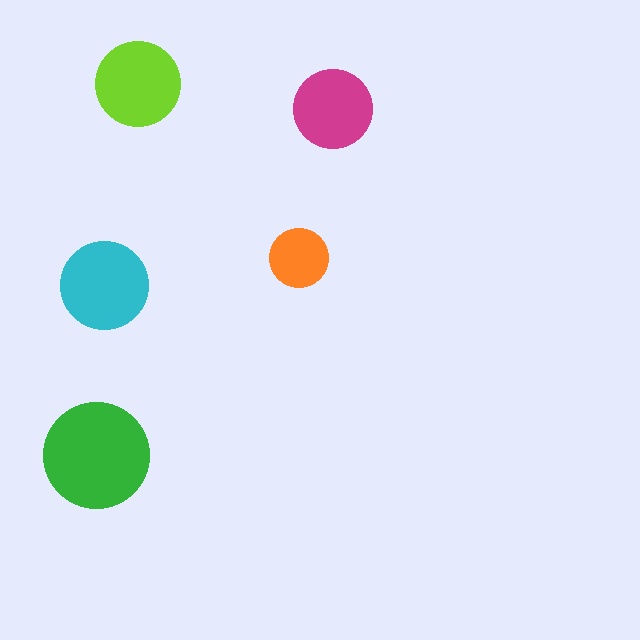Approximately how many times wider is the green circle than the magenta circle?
About 1.5 times wider.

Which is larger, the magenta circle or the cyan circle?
The cyan one.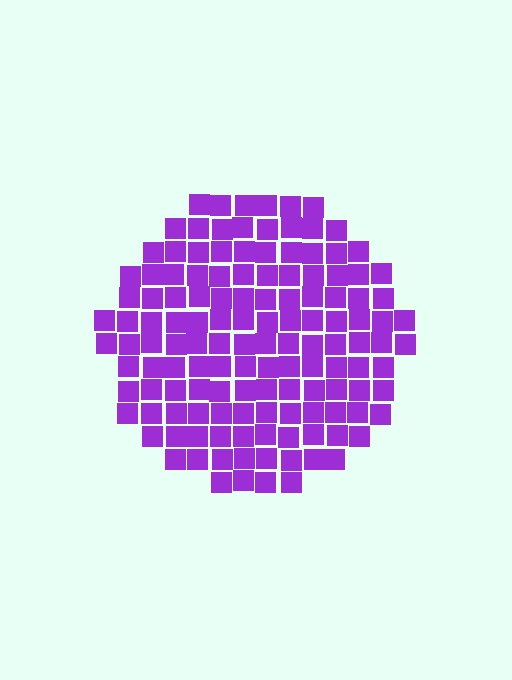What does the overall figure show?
The overall figure shows a circle.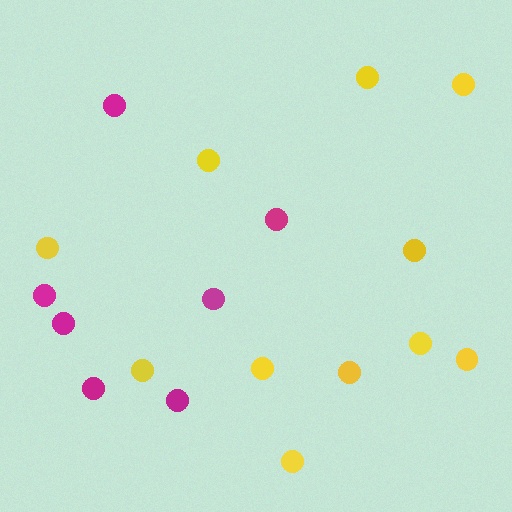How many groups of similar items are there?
There are 2 groups: one group of yellow circles (11) and one group of magenta circles (7).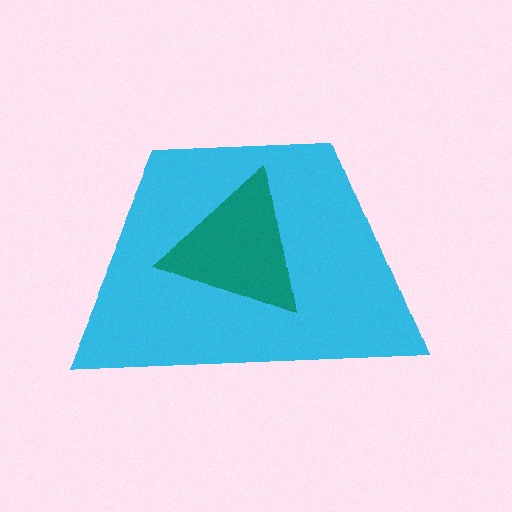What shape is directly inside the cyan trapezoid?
The teal triangle.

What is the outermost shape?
The cyan trapezoid.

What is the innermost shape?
The teal triangle.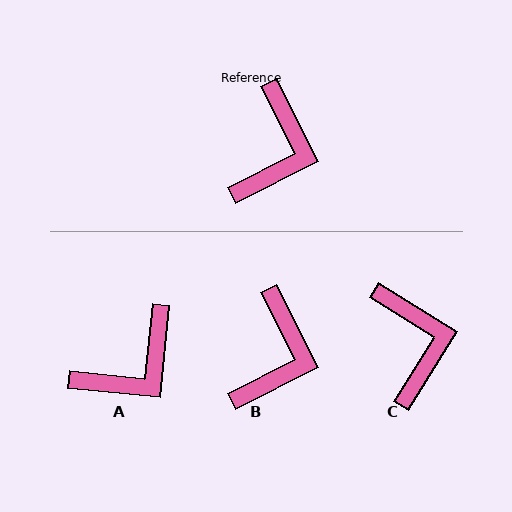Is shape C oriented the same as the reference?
No, it is off by about 31 degrees.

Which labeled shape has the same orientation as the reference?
B.